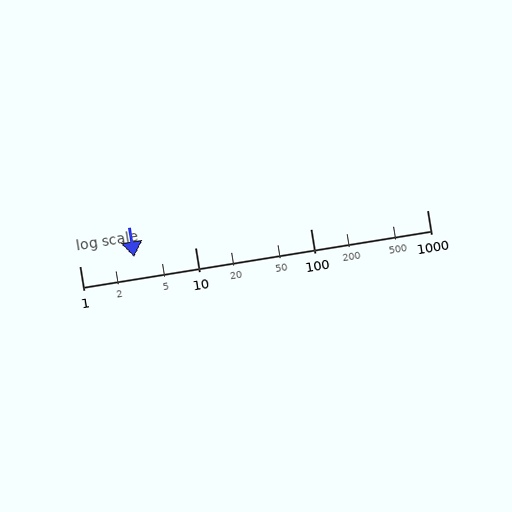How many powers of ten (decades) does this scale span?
The scale spans 3 decades, from 1 to 1000.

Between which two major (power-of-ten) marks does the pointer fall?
The pointer is between 1 and 10.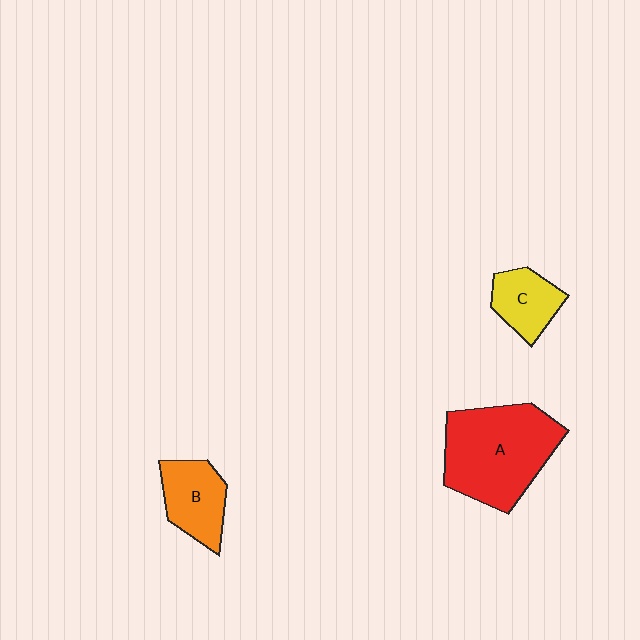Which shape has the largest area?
Shape A (red).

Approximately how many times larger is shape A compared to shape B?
Approximately 2.1 times.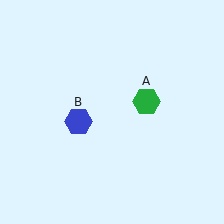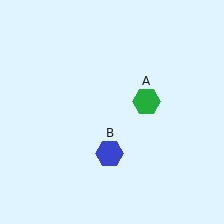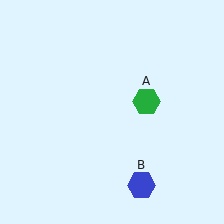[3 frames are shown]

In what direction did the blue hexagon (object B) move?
The blue hexagon (object B) moved down and to the right.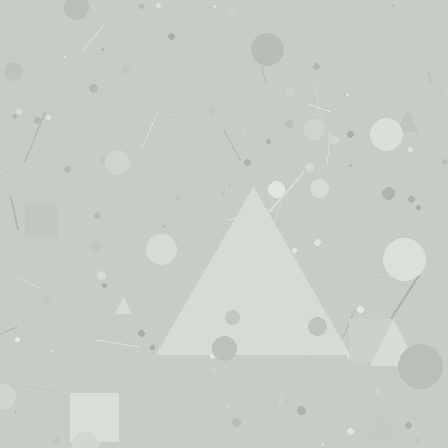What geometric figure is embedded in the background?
A triangle is embedded in the background.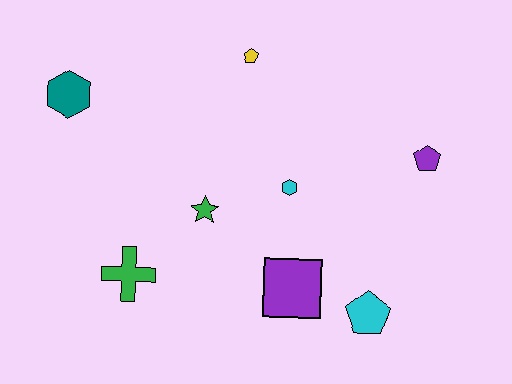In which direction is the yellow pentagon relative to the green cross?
The yellow pentagon is above the green cross.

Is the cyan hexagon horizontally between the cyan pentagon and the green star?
Yes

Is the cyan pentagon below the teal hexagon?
Yes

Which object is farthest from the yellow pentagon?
The cyan pentagon is farthest from the yellow pentagon.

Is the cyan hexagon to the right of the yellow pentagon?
Yes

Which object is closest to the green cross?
The green star is closest to the green cross.